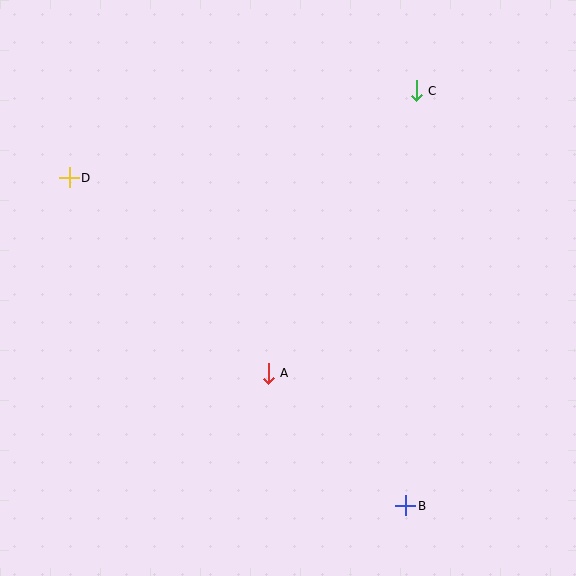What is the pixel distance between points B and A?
The distance between B and A is 191 pixels.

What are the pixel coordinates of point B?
Point B is at (406, 506).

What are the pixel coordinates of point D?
Point D is at (69, 178).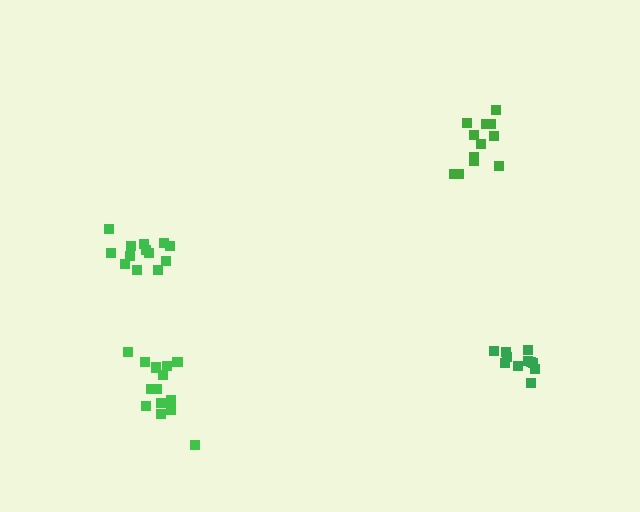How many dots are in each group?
Group 1: 12 dots, Group 2: 11 dots, Group 3: 14 dots, Group 4: 13 dots (50 total).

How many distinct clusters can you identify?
There are 4 distinct clusters.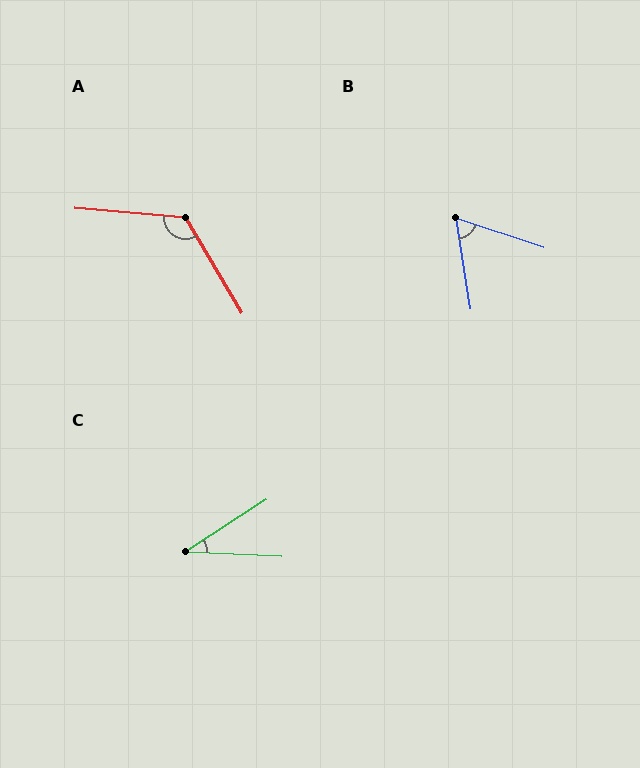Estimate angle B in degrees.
Approximately 63 degrees.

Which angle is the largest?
A, at approximately 126 degrees.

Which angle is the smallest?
C, at approximately 36 degrees.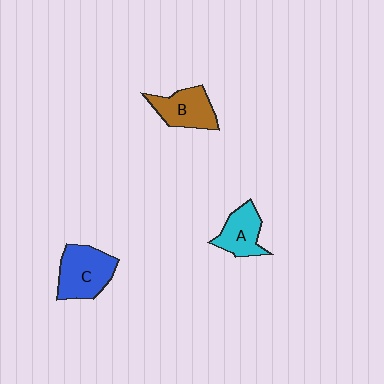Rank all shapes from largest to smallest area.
From largest to smallest: C (blue), B (brown), A (cyan).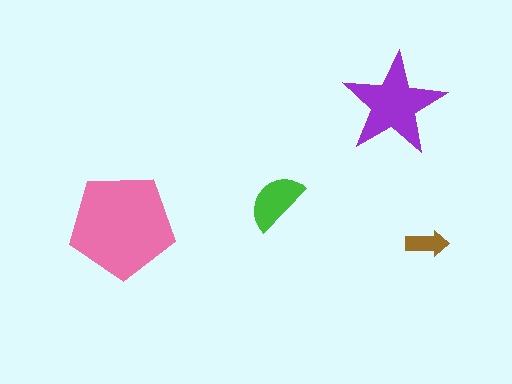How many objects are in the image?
There are 4 objects in the image.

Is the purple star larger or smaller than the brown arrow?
Larger.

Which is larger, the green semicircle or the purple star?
The purple star.